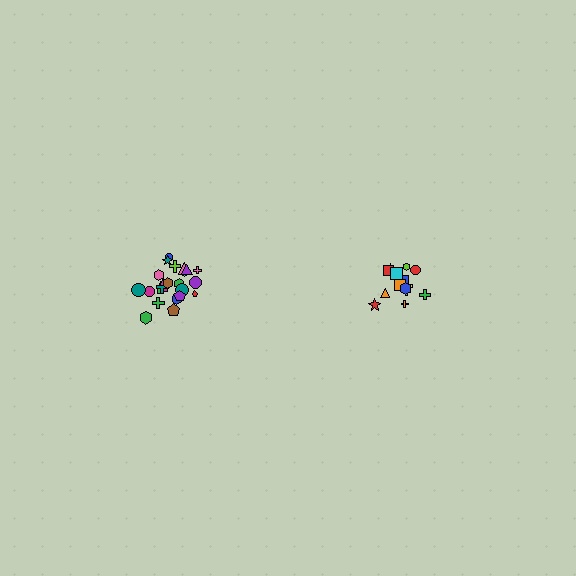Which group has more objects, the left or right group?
The left group.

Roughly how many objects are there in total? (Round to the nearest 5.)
Roughly 40 objects in total.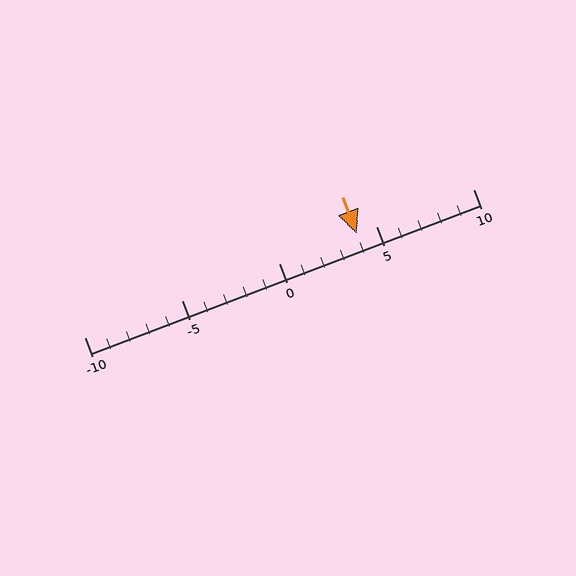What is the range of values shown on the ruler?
The ruler shows values from -10 to 10.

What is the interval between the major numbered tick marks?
The major tick marks are spaced 5 units apart.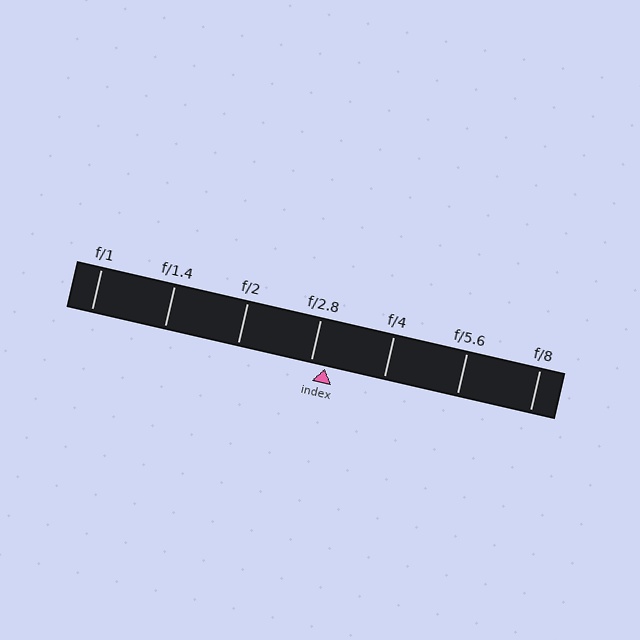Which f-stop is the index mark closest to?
The index mark is closest to f/2.8.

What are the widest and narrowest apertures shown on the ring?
The widest aperture shown is f/1 and the narrowest is f/8.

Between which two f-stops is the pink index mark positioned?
The index mark is between f/2.8 and f/4.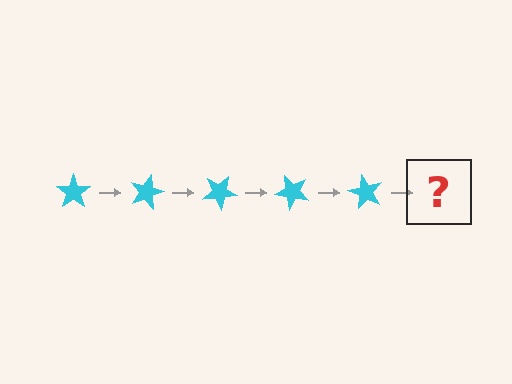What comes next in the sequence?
The next element should be a cyan star rotated 75 degrees.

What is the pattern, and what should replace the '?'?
The pattern is that the star rotates 15 degrees each step. The '?' should be a cyan star rotated 75 degrees.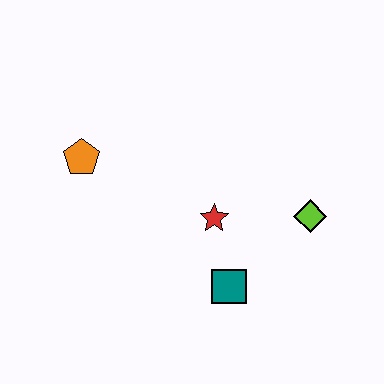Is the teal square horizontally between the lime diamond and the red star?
Yes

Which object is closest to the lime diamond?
The red star is closest to the lime diamond.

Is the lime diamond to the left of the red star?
No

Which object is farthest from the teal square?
The orange pentagon is farthest from the teal square.